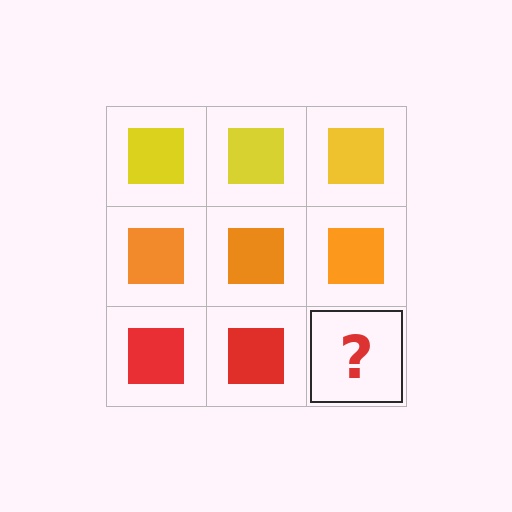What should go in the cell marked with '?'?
The missing cell should contain a red square.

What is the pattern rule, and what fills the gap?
The rule is that each row has a consistent color. The gap should be filled with a red square.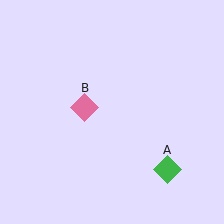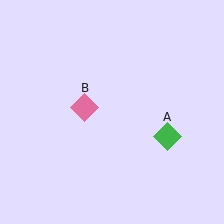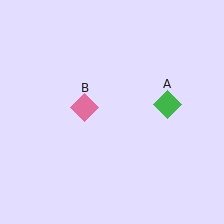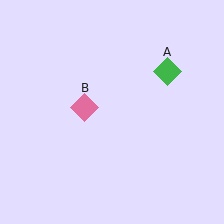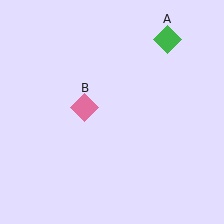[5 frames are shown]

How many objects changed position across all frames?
1 object changed position: green diamond (object A).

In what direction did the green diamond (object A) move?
The green diamond (object A) moved up.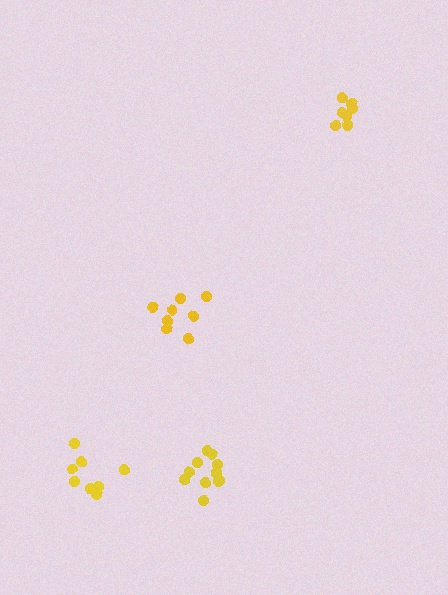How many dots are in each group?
Group 1: 8 dots, Group 2: 7 dots, Group 3: 8 dots, Group 4: 11 dots (34 total).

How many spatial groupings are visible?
There are 4 spatial groupings.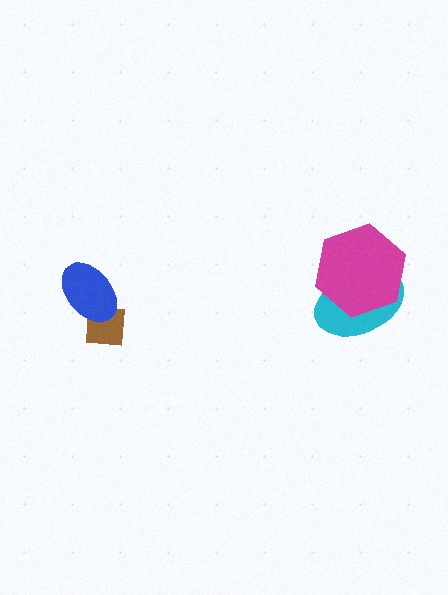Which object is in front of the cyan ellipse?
The magenta hexagon is in front of the cyan ellipse.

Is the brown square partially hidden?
Yes, it is partially covered by another shape.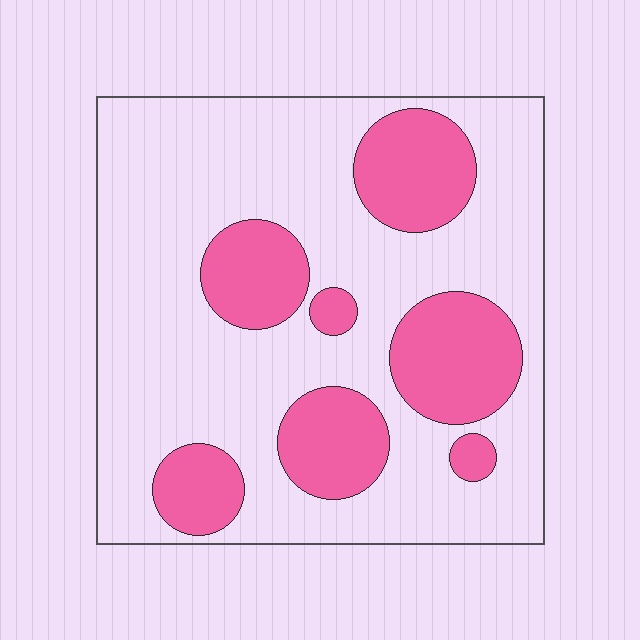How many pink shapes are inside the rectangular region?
7.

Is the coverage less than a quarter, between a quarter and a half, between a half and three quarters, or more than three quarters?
Between a quarter and a half.